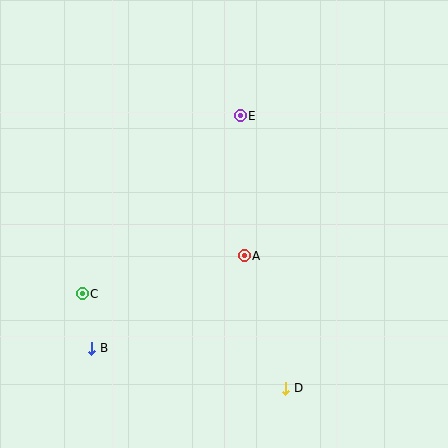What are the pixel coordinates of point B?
Point B is at (92, 348).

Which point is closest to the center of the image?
Point A at (244, 256) is closest to the center.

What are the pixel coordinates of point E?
Point E is at (240, 116).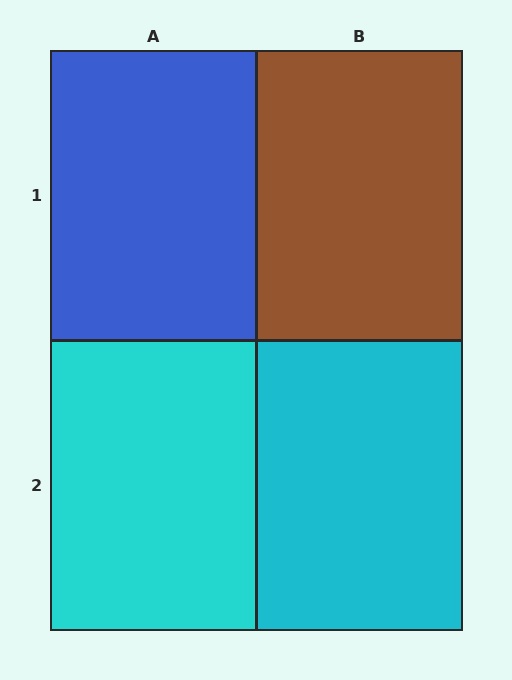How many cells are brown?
1 cell is brown.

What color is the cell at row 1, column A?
Blue.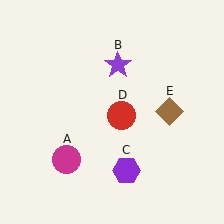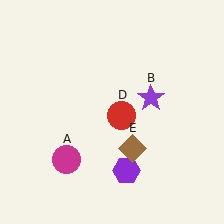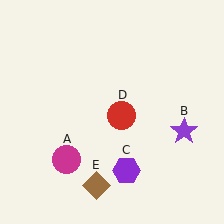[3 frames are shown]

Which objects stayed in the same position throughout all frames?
Magenta circle (object A) and purple hexagon (object C) and red circle (object D) remained stationary.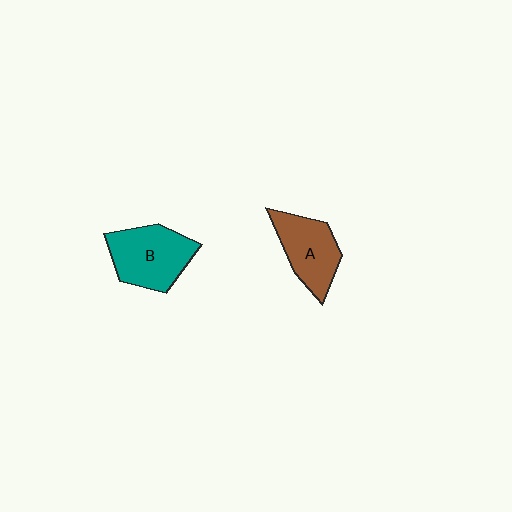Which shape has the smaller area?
Shape A (brown).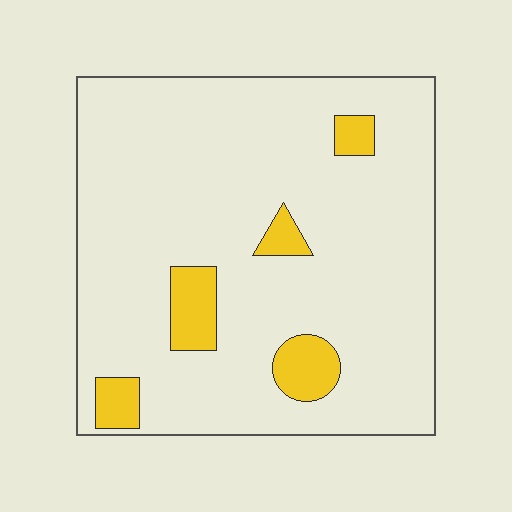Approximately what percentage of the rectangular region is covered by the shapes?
Approximately 10%.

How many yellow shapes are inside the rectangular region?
5.